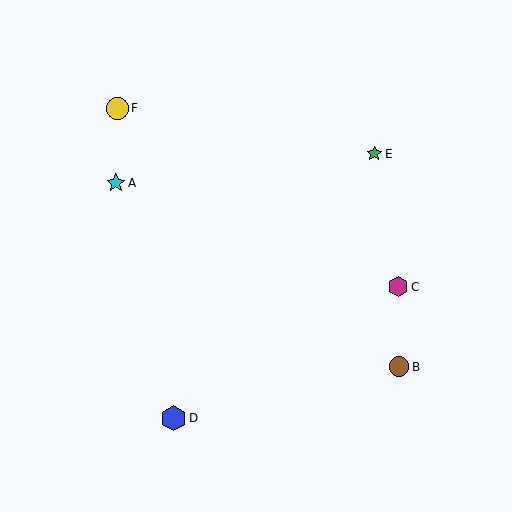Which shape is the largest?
The blue hexagon (labeled D) is the largest.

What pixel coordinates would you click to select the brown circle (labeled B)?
Click at (399, 367) to select the brown circle B.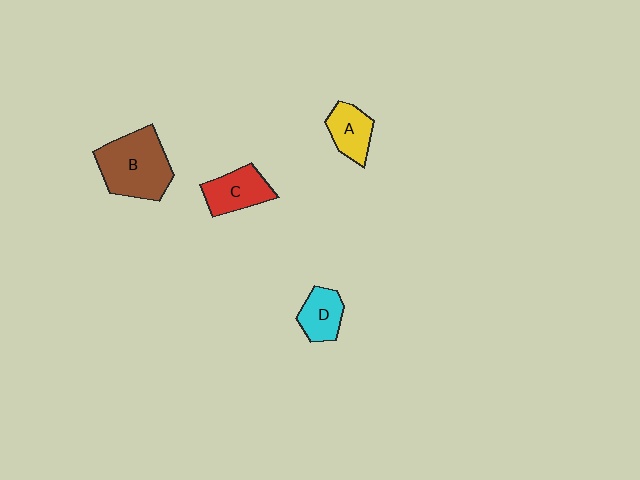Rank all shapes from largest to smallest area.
From largest to smallest: B (brown), C (red), A (yellow), D (cyan).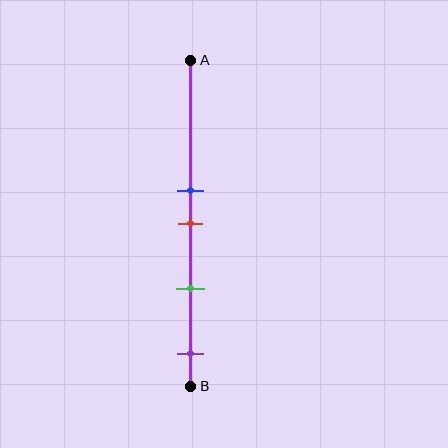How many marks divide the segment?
There are 4 marks dividing the segment.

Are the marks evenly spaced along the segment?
No, the marks are not evenly spaced.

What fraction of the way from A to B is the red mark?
The red mark is approximately 50% (0.5) of the way from A to B.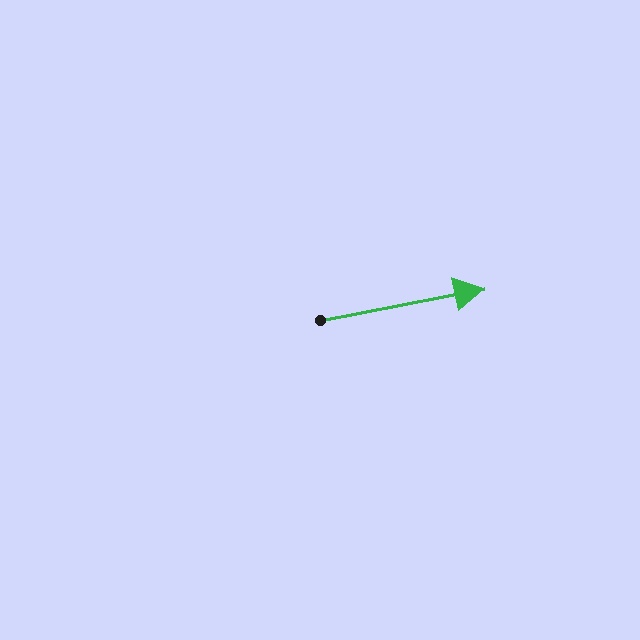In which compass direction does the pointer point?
East.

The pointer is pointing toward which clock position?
Roughly 3 o'clock.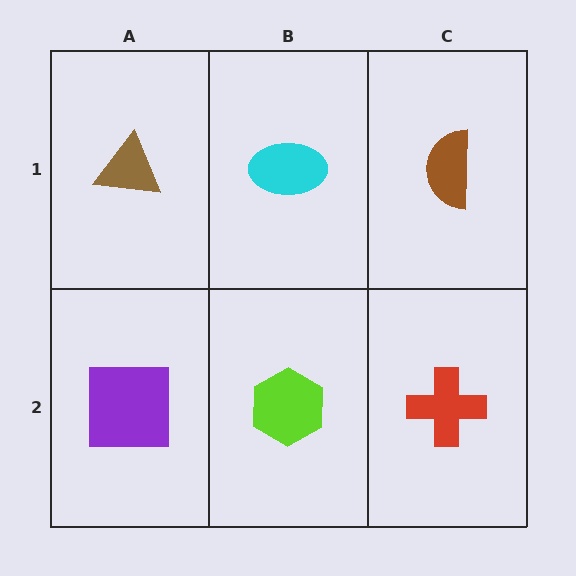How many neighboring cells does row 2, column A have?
2.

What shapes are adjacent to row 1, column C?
A red cross (row 2, column C), a cyan ellipse (row 1, column B).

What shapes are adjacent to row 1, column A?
A purple square (row 2, column A), a cyan ellipse (row 1, column B).